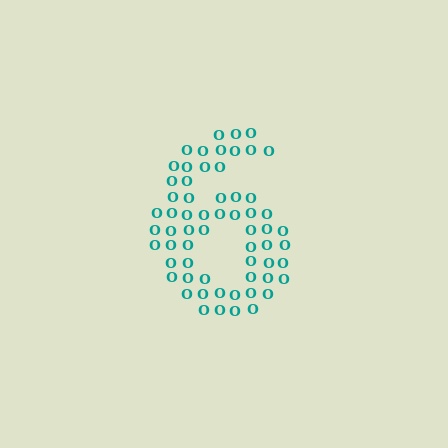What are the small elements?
The small elements are letter O's.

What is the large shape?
The large shape is the digit 6.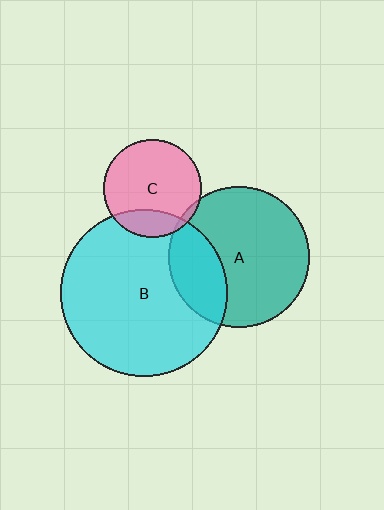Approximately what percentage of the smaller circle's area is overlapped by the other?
Approximately 20%.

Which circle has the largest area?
Circle B (cyan).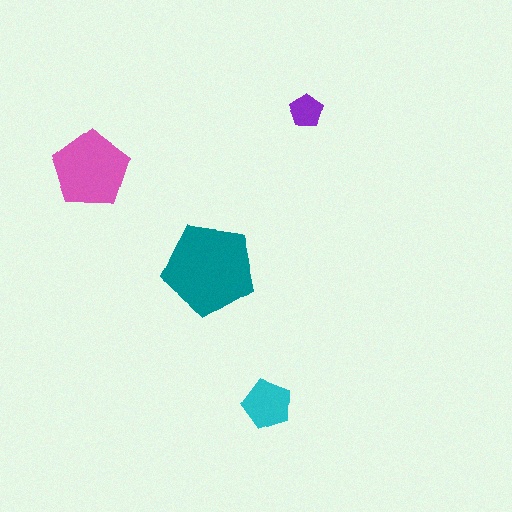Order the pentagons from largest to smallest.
the teal one, the pink one, the cyan one, the purple one.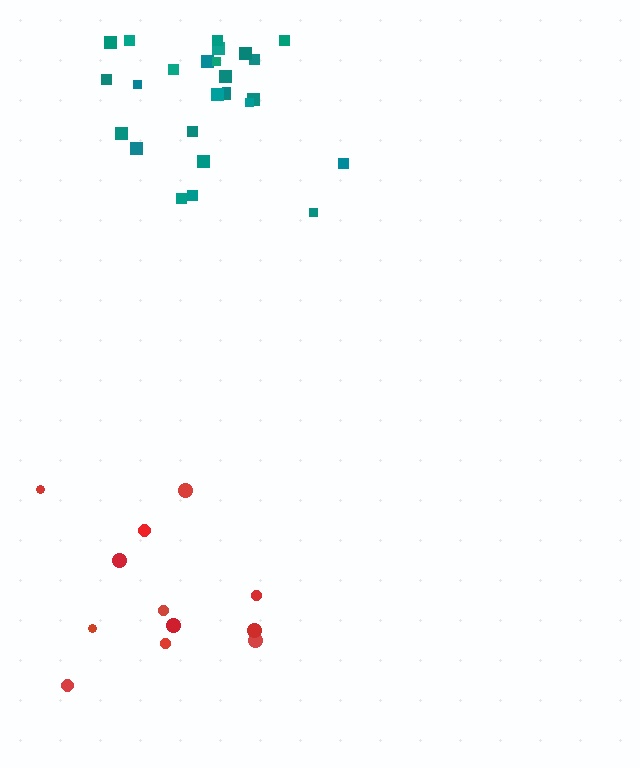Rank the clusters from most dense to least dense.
teal, red.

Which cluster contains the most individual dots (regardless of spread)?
Teal (26).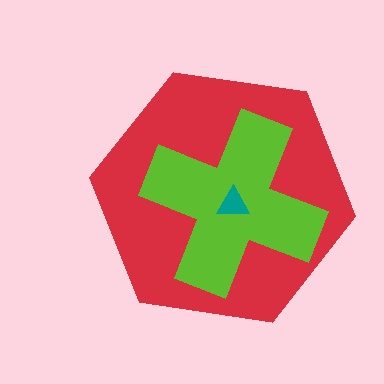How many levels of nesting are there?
3.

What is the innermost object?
The teal triangle.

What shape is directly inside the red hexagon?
The lime cross.